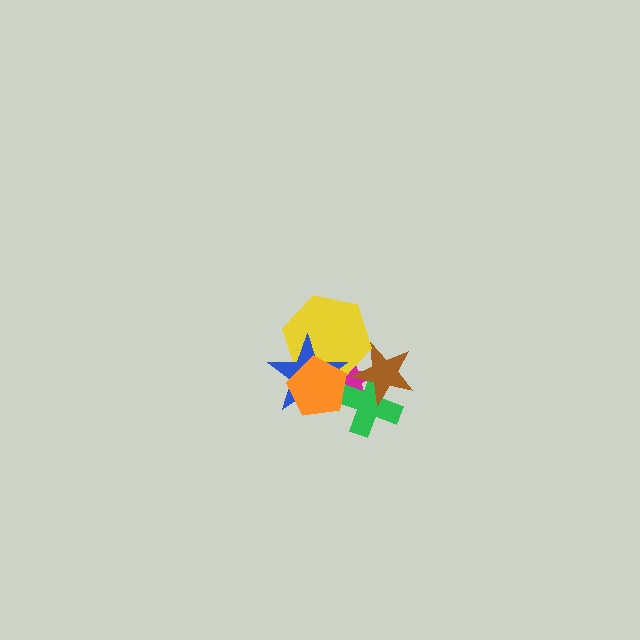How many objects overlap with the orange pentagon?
4 objects overlap with the orange pentagon.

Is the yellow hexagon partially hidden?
Yes, it is partially covered by another shape.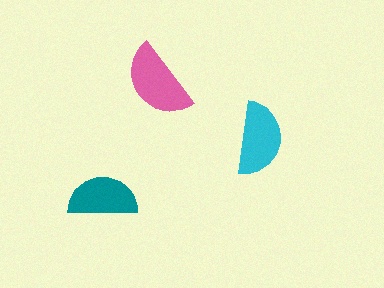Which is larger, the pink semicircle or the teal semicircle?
The pink one.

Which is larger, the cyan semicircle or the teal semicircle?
The cyan one.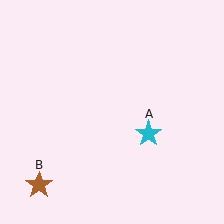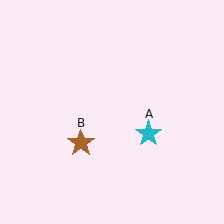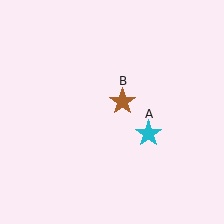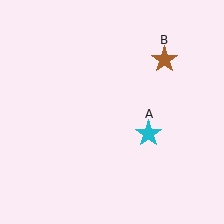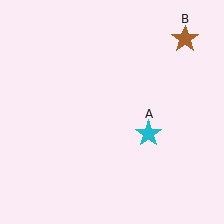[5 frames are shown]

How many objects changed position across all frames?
1 object changed position: brown star (object B).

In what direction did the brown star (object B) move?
The brown star (object B) moved up and to the right.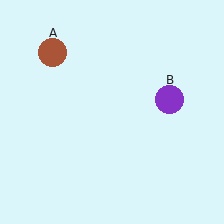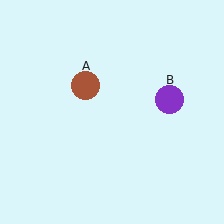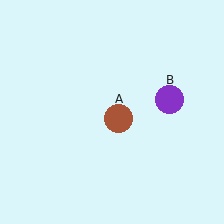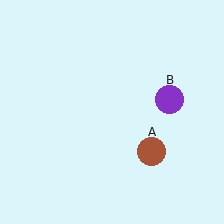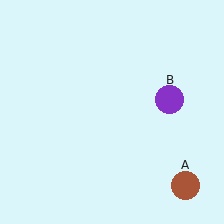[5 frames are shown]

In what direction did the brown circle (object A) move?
The brown circle (object A) moved down and to the right.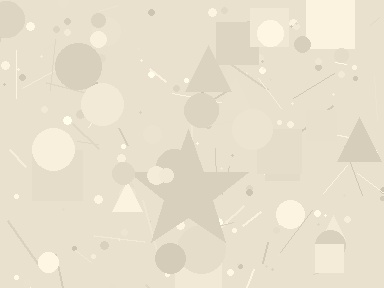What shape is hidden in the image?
A star is hidden in the image.